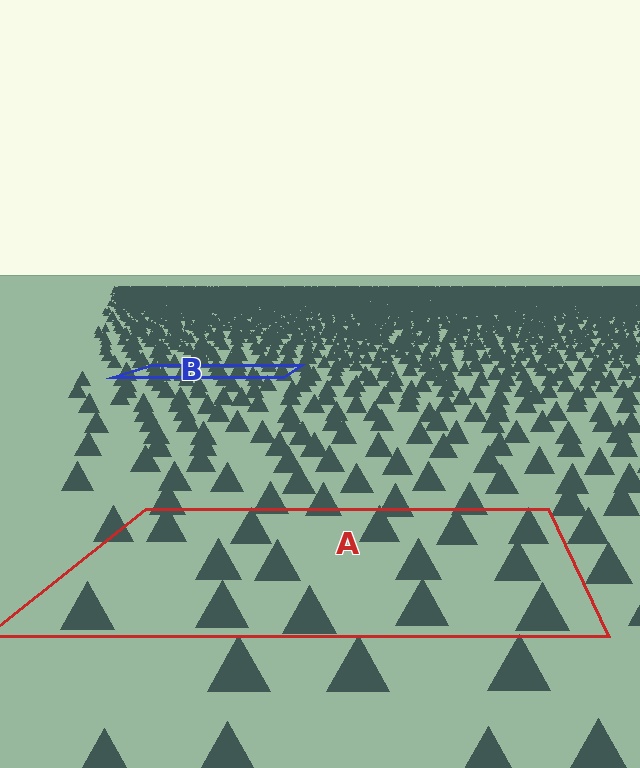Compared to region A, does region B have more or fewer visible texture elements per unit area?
Region B has more texture elements per unit area — they are packed more densely because it is farther away.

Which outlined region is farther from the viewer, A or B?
Region B is farther from the viewer — the texture elements inside it appear smaller and more densely packed.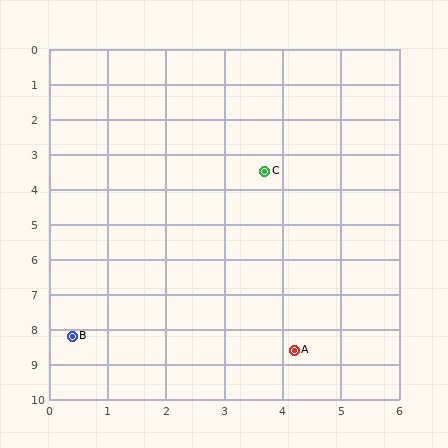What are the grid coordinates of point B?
Point B is at approximately (0.4, 8.2).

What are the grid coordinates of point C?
Point C is at approximately (3.7, 3.5).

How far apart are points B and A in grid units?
Points B and A are about 3.8 grid units apart.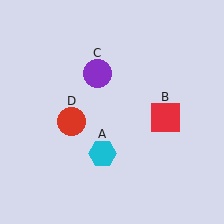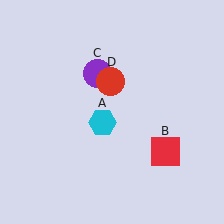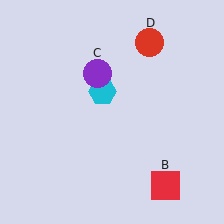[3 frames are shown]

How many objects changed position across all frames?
3 objects changed position: cyan hexagon (object A), red square (object B), red circle (object D).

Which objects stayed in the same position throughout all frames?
Purple circle (object C) remained stationary.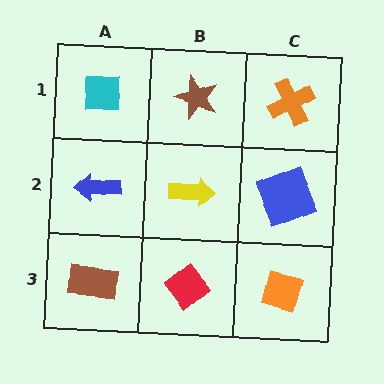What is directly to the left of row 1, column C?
A brown star.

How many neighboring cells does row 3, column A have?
2.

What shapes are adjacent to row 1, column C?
A blue square (row 2, column C), a brown star (row 1, column B).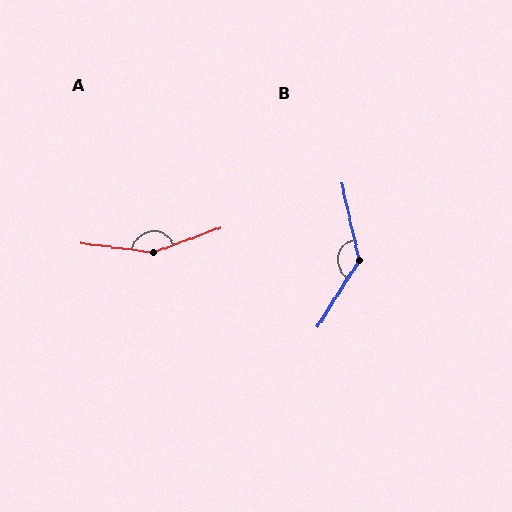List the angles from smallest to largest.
B (135°), A (152°).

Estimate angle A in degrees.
Approximately 152 degrees.